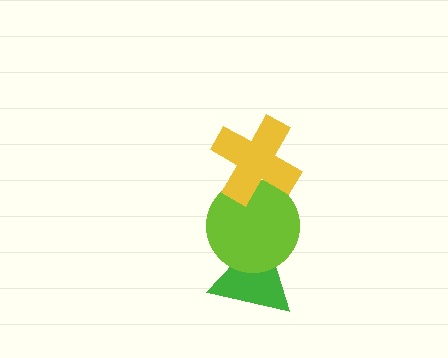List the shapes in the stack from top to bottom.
From top to bottom: the yellow cross, the lime circle, the green triangle.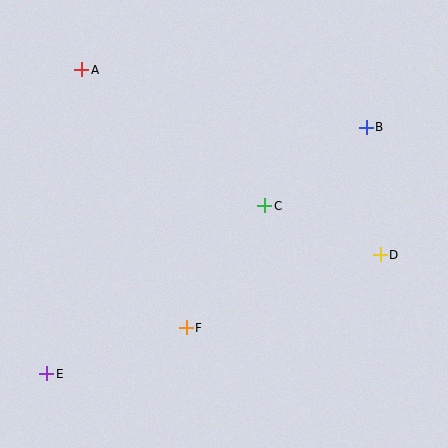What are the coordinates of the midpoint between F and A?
The midpoint between F and A is at (134, 199).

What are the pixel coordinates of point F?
Point F is at (186, 328).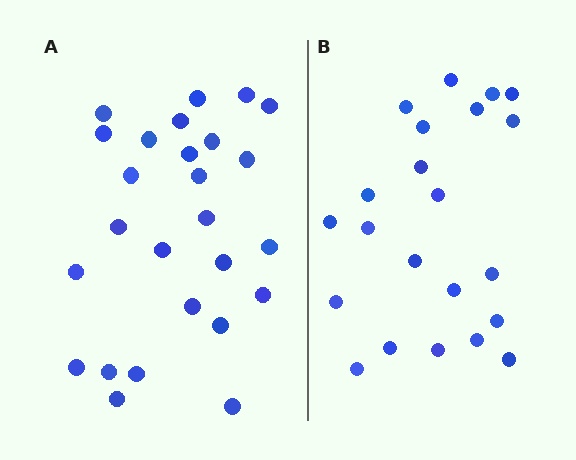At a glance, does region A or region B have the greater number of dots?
Region A (the left region) has more dots.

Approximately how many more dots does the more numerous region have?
Region A has about 4 more dots than region B.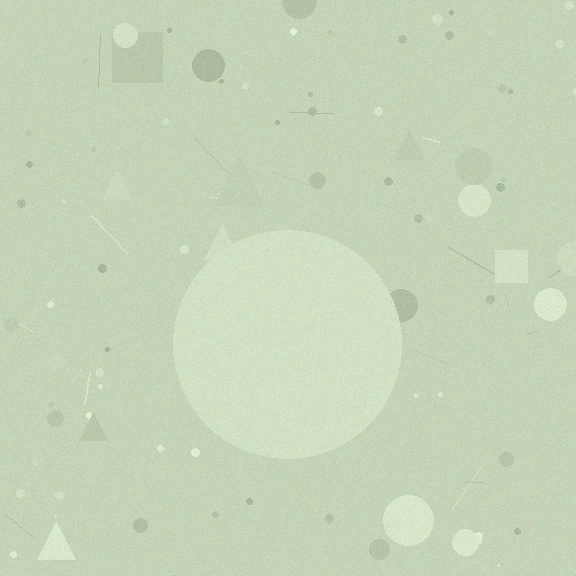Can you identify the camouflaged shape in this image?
The camouflaged shape is a circle.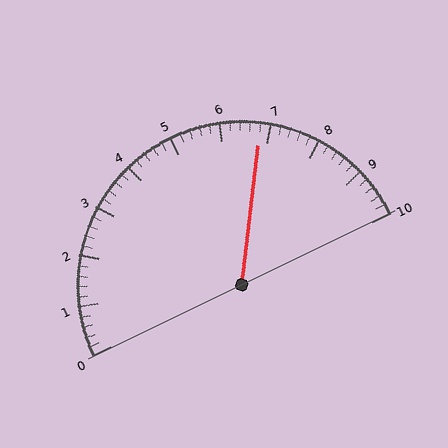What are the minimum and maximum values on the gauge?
The gauge ranges from 0 to 10.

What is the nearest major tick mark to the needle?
The nearest major tick mark is 7.